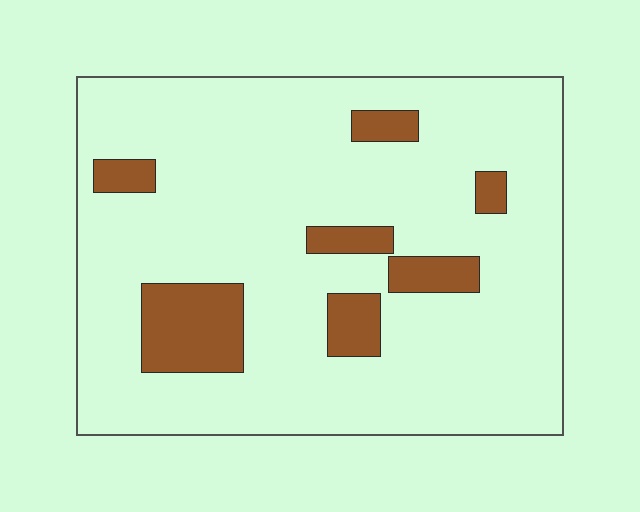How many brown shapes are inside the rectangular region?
7.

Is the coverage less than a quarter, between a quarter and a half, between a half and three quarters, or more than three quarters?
Less than a quarter.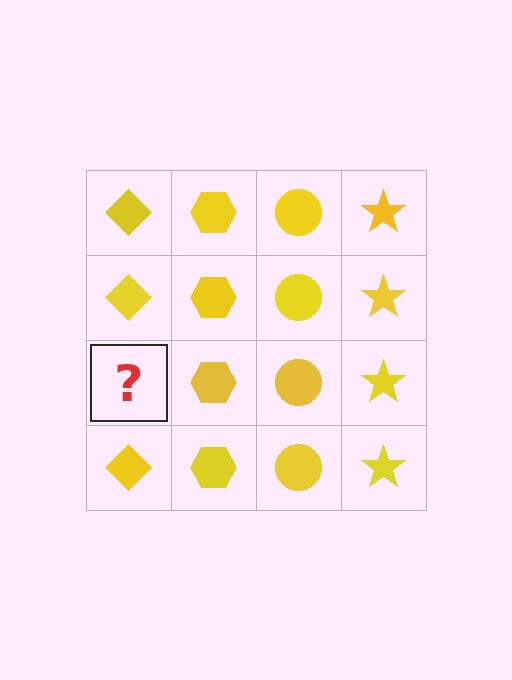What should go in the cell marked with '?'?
The missing cell should contain a yellow diamond.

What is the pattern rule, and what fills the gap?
The rule is that each column has a consistent shape. The gap should be filled with a yellow diamond.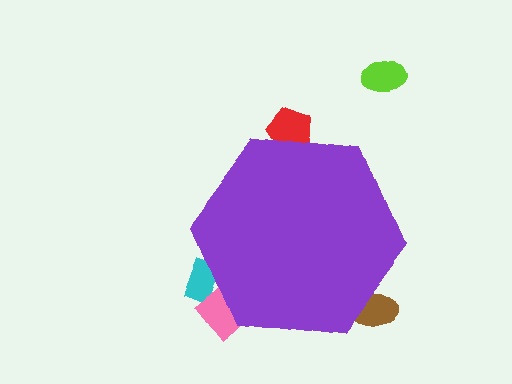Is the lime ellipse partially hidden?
No, the lime ellipse is fully visible.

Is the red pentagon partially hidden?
Yes, the red pentagon is partially hidden behind the purple hexagon.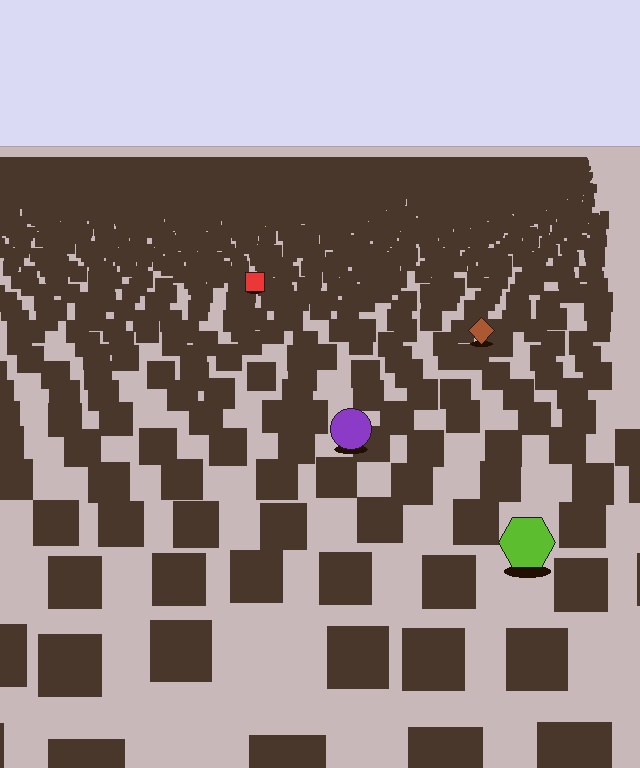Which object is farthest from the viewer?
The red square is farthest from the viewer. It appears smaller and the ground texture around it is denser.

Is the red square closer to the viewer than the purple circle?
No. The purple circle is closer — you can tell from the texture gradient: the ground texture is coarser near it.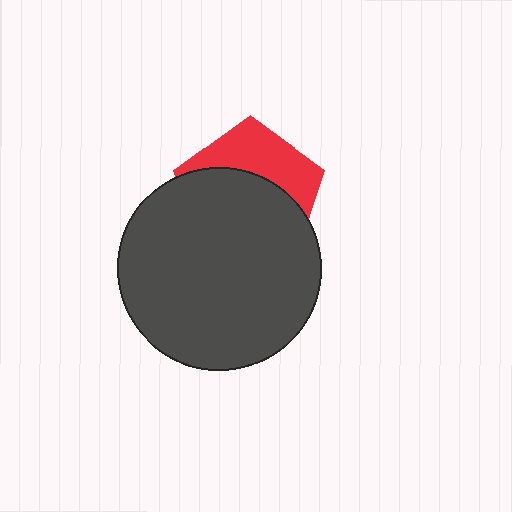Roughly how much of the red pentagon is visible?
A small part of it is visible (roughly 37%).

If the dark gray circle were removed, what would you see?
You would see the complete red pentagon.